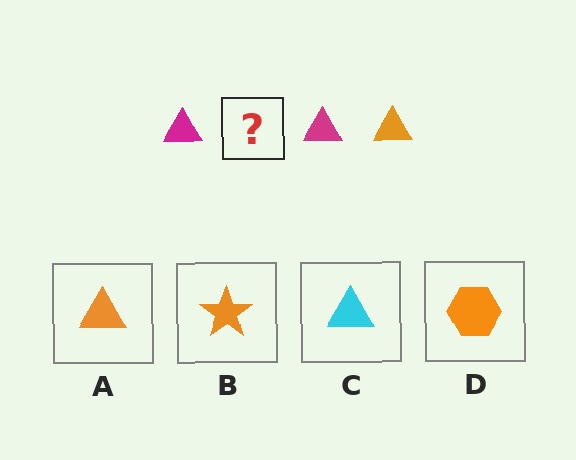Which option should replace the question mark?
Option A.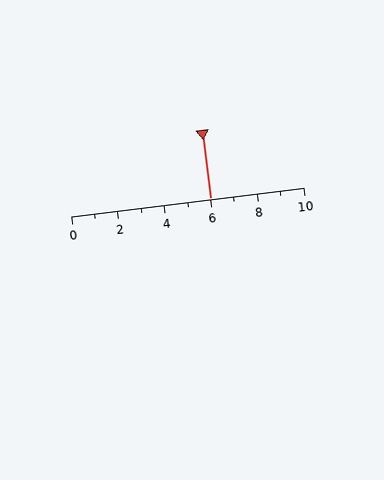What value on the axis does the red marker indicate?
The marker indicates approximately 6.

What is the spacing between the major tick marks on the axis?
The major ticks are spaced 2 apart.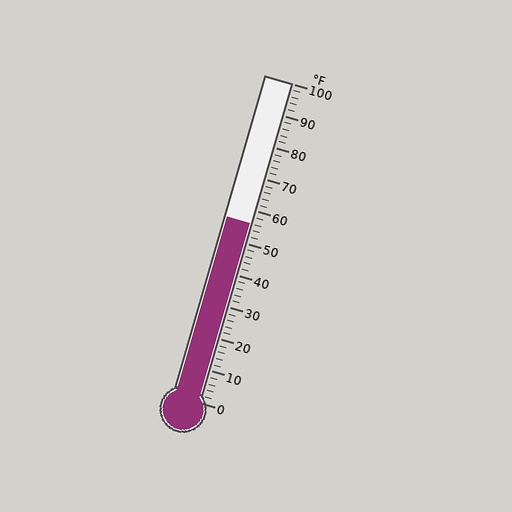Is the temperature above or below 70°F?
The temperature is below 70°F.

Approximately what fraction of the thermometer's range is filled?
The thermometer is filled to approximately 55% of its range.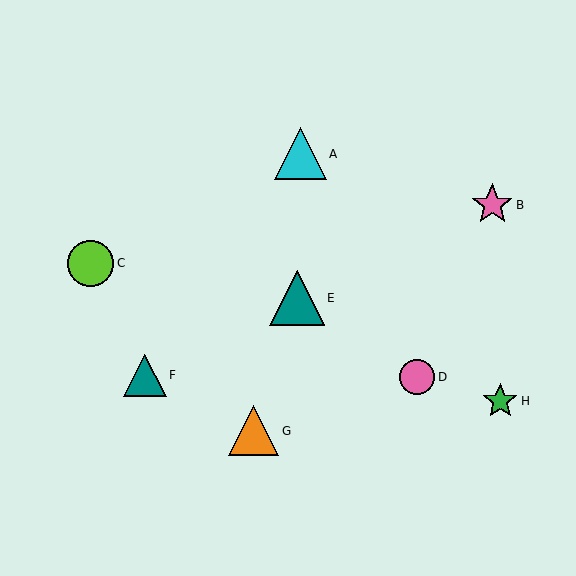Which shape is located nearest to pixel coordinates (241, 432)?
The orange triangle (labeled G) at (254, 431) is nearest to that location.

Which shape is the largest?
The teal triangle (labeled E) is the largest.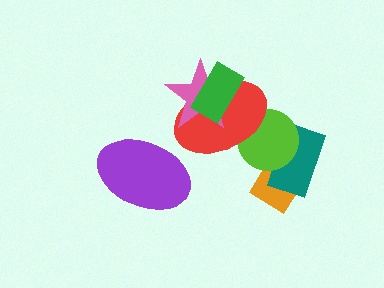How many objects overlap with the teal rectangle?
2 objects overlap with the teal rectangle.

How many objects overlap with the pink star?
2 objects overlap with the pink star.